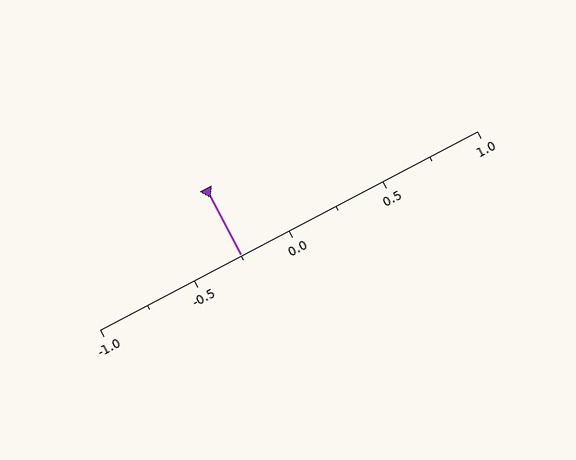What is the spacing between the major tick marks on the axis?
The major ticks are spaced 0.5 apart.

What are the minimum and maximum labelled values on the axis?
The axis runs from -1.0 to 1.0.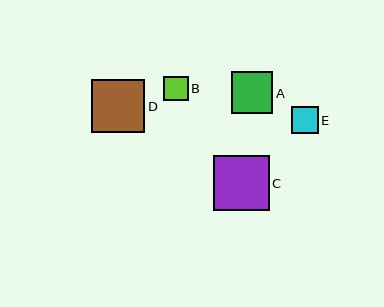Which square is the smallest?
Square B is the smallest with a size of approximately 24 pixels.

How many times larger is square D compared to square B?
Square D is approximately 2.2 times the size of square B.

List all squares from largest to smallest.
From largest to smallest: C, D, A, E, B.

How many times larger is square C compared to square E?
Square C is approximately 2.1 times the size of square E.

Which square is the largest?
Square C is the largest with a size of approximately 56 pixels.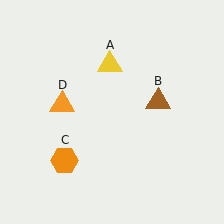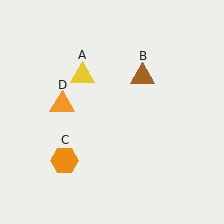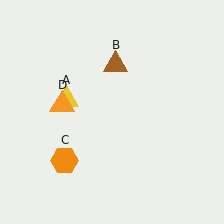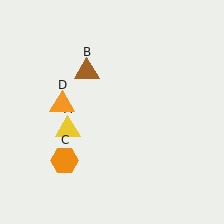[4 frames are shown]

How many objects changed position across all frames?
2 objects changed position: yellow triangle (object A), brown triangle (object B).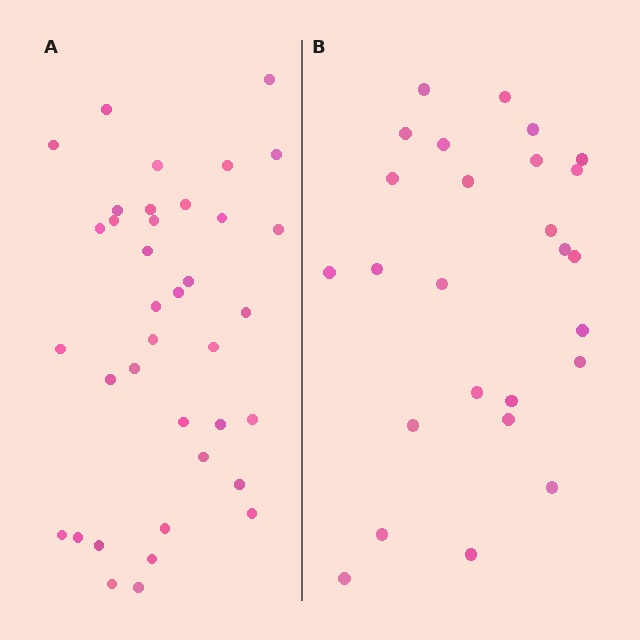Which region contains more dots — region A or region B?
Region A (the left region) has more dots.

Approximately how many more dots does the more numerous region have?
Region A has roughly 12 or so more dots than region B.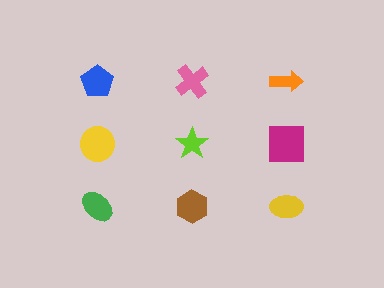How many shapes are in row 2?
3 shapes.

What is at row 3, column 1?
A green ellipse.